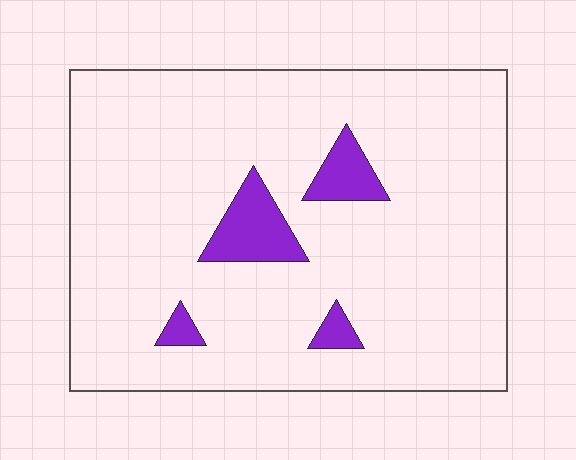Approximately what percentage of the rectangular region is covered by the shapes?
Approximately 10%.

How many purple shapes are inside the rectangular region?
4.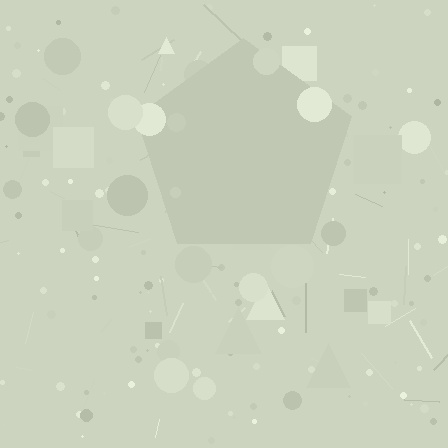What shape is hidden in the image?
A pentagon is hidden in the image.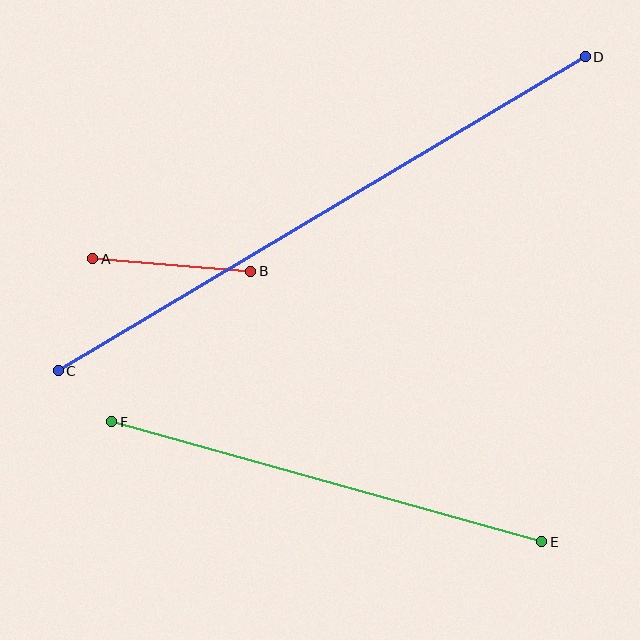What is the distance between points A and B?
The distance is approximately 159 pixels.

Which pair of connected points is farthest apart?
Points C and D are farthest apart.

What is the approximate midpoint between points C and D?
The midpoint is at approximately (322, 214) pixels.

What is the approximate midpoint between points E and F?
The midpoint is at approximately (327, 482) pixels.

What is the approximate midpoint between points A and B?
The midpoint is at approximately (172, 265) pixels.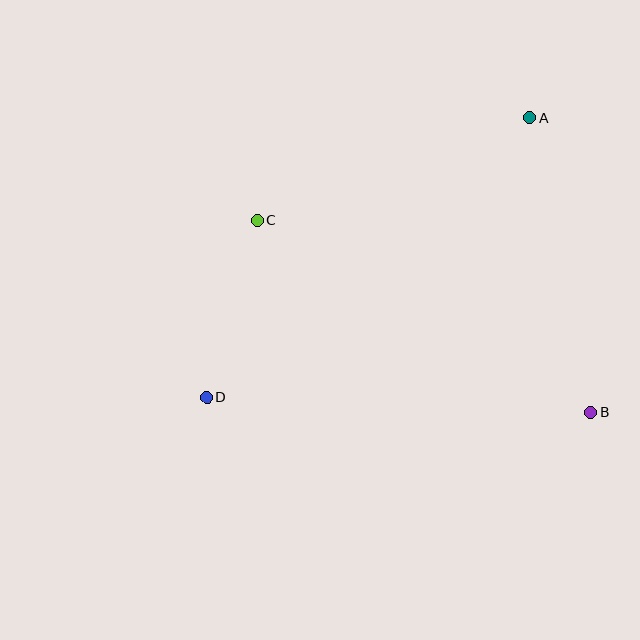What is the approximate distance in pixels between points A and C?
The distance between A and C is approximately 291 pixels.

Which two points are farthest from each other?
Points A and D are farthest from each other.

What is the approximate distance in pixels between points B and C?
The distance between B and C is approximately 384 pixels.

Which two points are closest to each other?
Points C and D are closest to each other.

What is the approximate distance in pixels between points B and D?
The distance between B and D is approximately 384 pixels.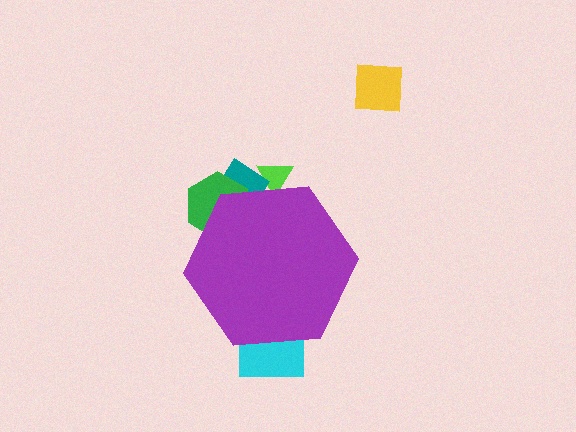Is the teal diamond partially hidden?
Yes, the teal diamond is partially hidden behind the purple hexagon.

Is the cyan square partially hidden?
Yes, the cyan square is partially hidden behind the purple hexagon.